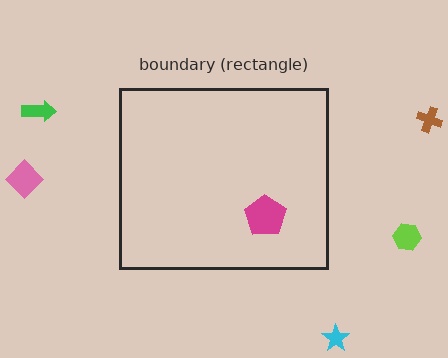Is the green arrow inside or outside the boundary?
Outside.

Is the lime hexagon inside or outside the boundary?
Outside.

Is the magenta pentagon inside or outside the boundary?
Inside.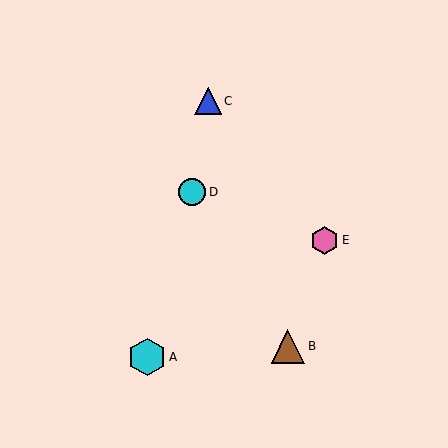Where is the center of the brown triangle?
The center of the brown triangle is at (288, 346).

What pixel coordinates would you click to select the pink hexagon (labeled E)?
Click at (325, 240) to select the pink hexagon E.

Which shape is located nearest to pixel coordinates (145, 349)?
The cyan hexagon (labeled A) at (147, 357) is nearest to that location.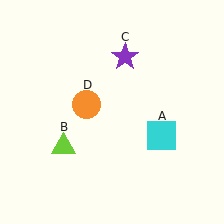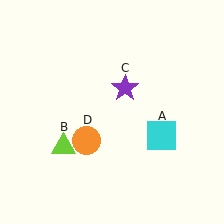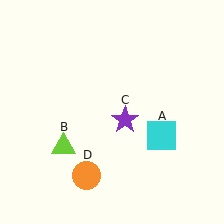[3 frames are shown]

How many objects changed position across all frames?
2 objects changed position: purple star (object C), orange circle (object D).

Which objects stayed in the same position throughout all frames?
Cyan square (object A) and lime triangle (object B) remained stationary.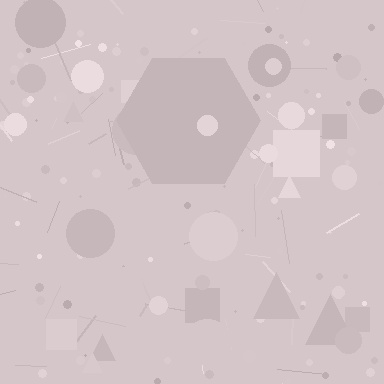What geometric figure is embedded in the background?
A hexagon is embedded in the background.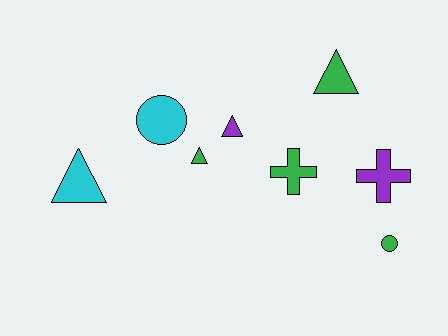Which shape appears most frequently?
Triangle, with 4 objects.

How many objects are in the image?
There are 8 objects.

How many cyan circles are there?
There is 1 cyan circle.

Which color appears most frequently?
Green, with 4 objects.